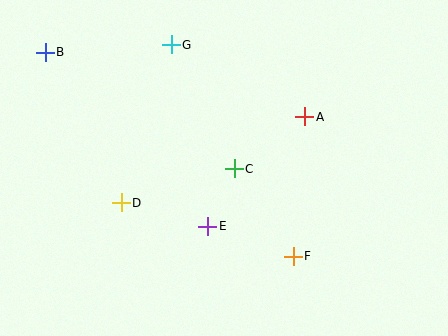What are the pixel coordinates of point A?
Point A is at (305, 117).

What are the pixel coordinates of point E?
Point E is at (208, 226).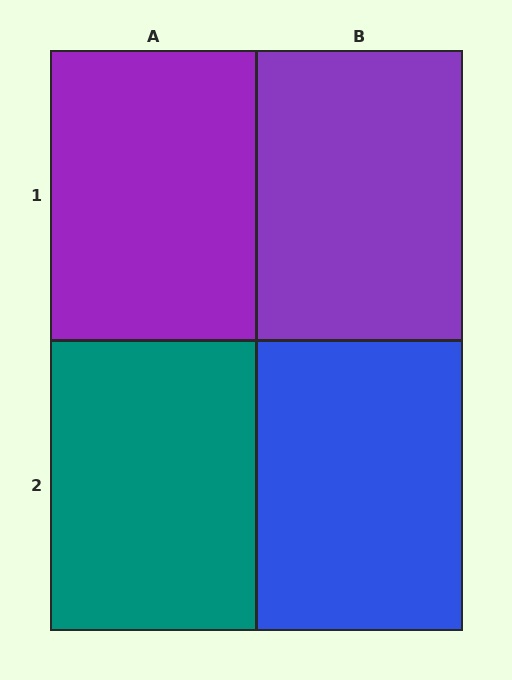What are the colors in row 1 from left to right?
Purple, purple.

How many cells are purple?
2 cells are purple.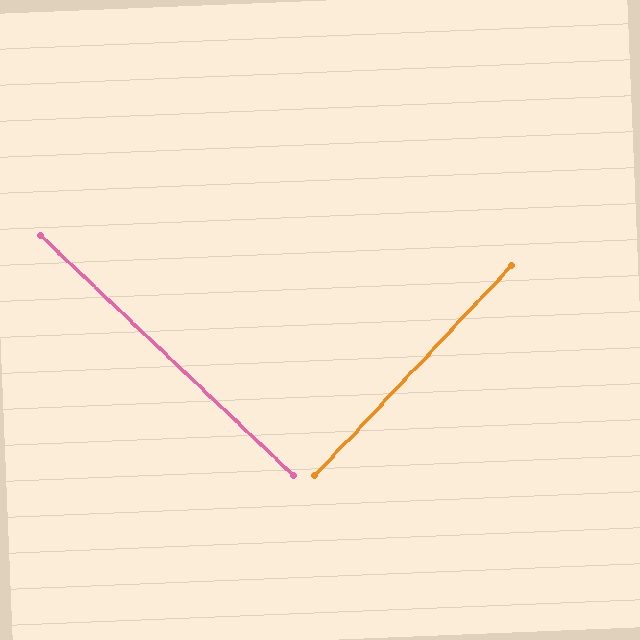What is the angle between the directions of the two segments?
Approximately 90 degrees.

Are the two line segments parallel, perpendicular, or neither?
Perpendicular — they meet at approximately 90°.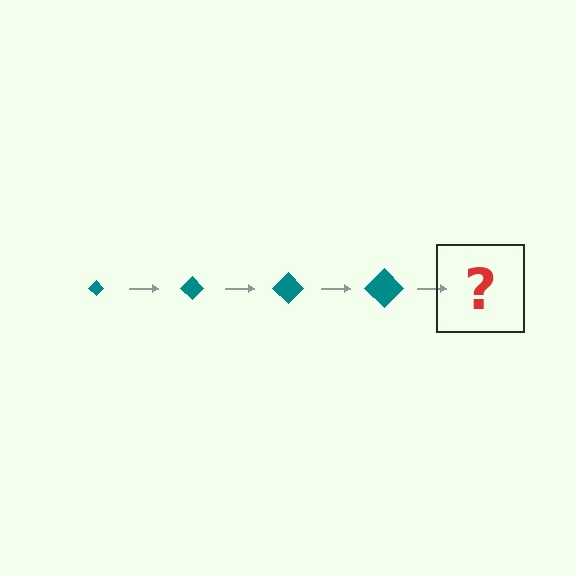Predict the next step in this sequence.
The next step is a teal diamond, larger than the previous one.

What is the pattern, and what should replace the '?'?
The pattern is that the diamond gets progressively larger each step. The '?' should be a teal diamond, larger than the previous one.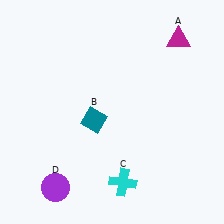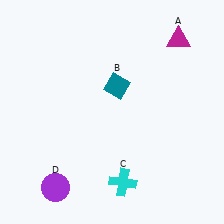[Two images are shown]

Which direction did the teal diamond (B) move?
The teal diamond (B) moved up.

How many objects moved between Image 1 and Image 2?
1 object moved between the two images.